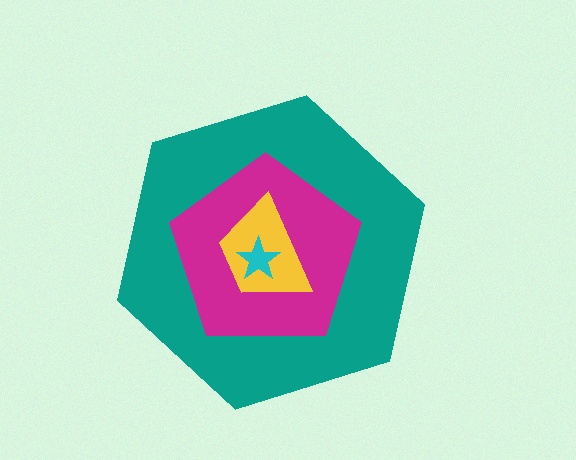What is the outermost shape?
The teal hexagon.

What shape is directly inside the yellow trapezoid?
The cyan star.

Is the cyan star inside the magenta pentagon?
Yes.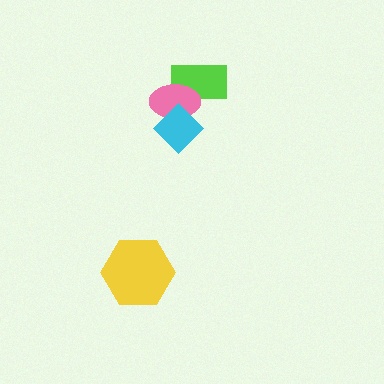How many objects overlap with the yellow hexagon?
0 objects overlap with the yellow hexagon.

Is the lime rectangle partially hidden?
Yes, it is partially covered by another shape.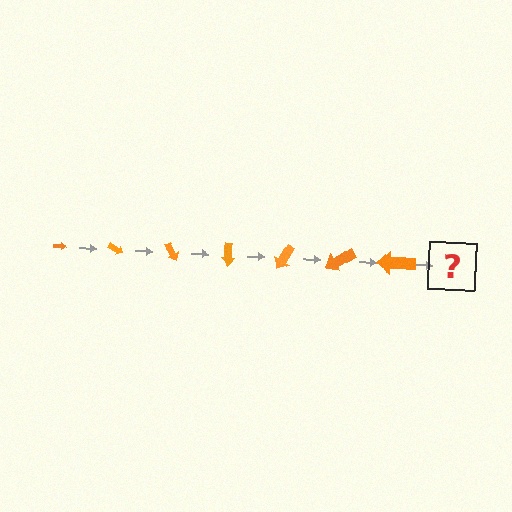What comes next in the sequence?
The next element should be an arrow, larger than the previous one and rotated 210 degrees from the start.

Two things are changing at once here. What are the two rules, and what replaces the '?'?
The two rules are that the arrow grows larger each step and it rotates 30 degrees each step. The '?' should be an arrow, larger than the previous one and rotated 210 degrees from the start.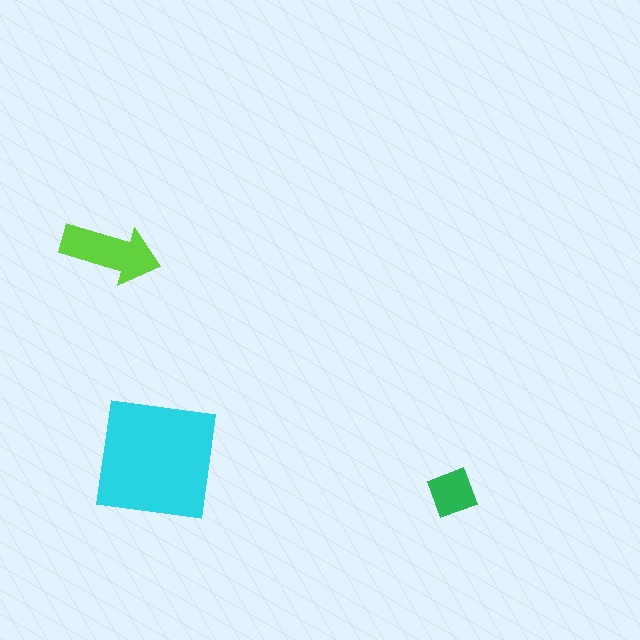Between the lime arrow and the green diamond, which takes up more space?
The lime arrow.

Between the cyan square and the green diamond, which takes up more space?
The cyan square.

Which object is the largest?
The cyan square.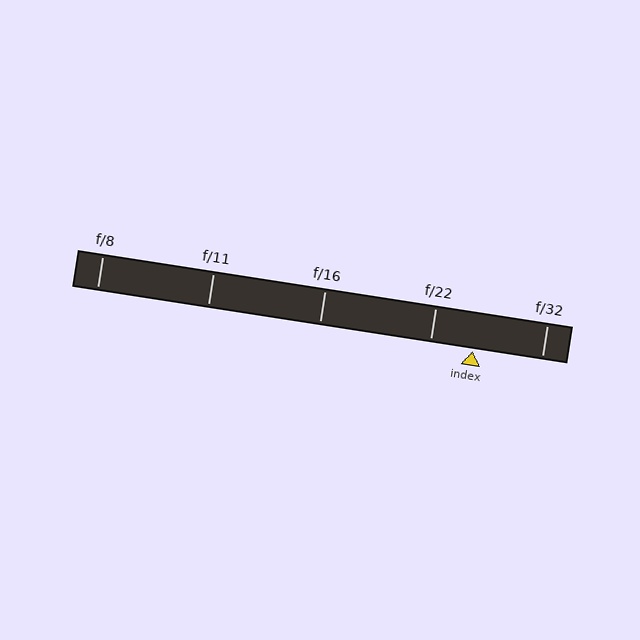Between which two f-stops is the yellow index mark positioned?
The index mark is between f/22 and f/32.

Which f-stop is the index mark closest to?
The index mark is closest to f/22.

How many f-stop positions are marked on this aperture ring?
There are 5 f-stop positions marked.